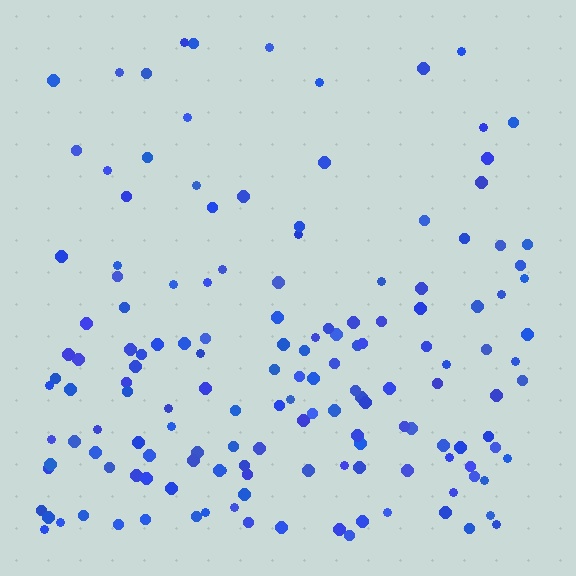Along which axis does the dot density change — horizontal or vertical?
Vertical.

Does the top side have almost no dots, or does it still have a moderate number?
Still a moderate number, just noticeably fewer than the bottom.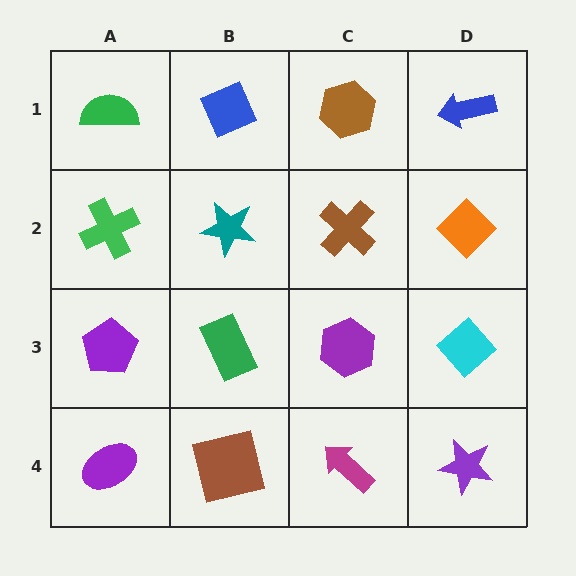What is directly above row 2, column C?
A brown hexagon.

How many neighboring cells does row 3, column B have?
4.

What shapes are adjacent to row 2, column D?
A blue arrow (row 1, column D), a cyan diamond (row 3, column D), a brown cross (row 2, column C).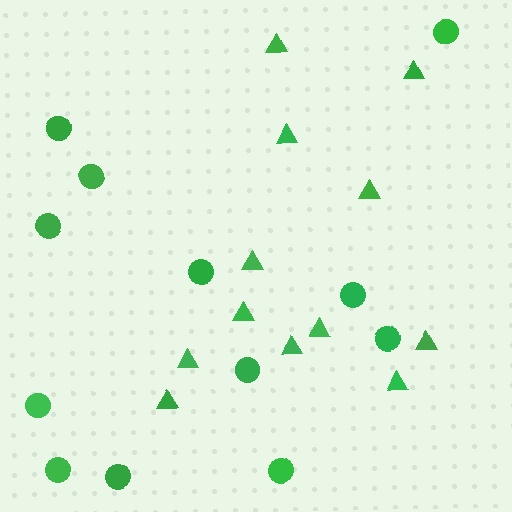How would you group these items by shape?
There are 2 groups: one group of circles (12) and one group of triangles (12).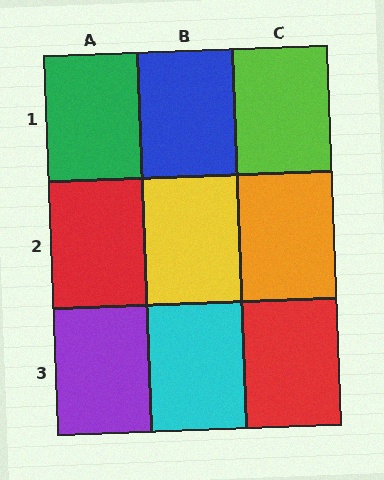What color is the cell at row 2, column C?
Orange.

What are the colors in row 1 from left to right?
Green, blue, lime.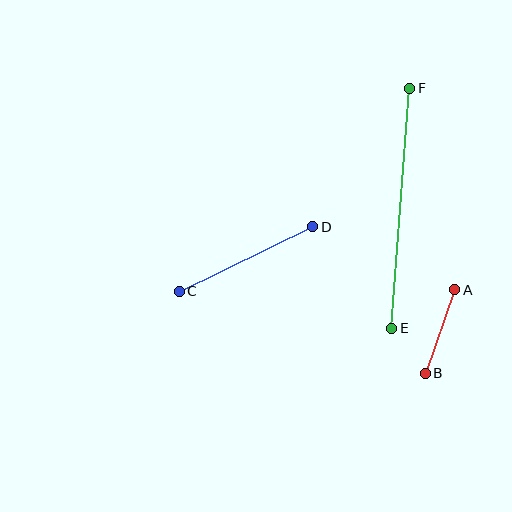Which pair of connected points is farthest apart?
Points E and F are farthest apart.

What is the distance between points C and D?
The distance is approximately 148 pixels.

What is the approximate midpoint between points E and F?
The midpoint is at approximately (401, 208) pixels.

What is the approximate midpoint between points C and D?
The midpoint is at approximately (246, 259) pixels.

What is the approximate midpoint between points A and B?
The midpoint is at approximately (440, 332) pixels.